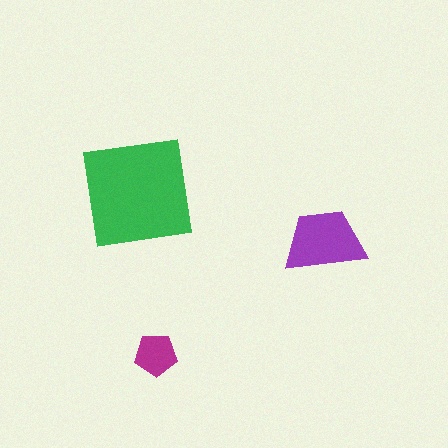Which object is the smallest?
The magenta pentagon.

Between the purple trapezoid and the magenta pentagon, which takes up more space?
The purple trapezoid.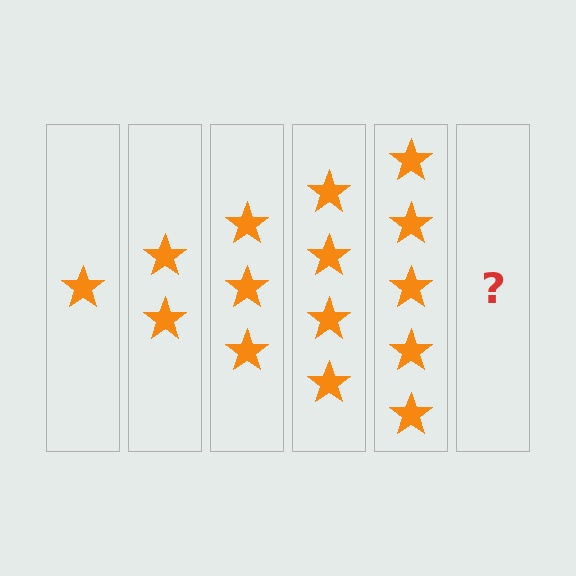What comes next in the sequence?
The next element should be 6 stars.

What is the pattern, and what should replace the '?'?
The pattern is that each step adds one more star. The '?' should be 6 stars.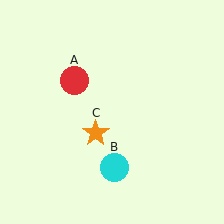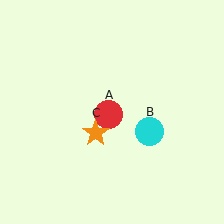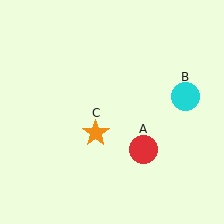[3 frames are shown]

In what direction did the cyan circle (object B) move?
The cyan circle (object B) moved up and to the right.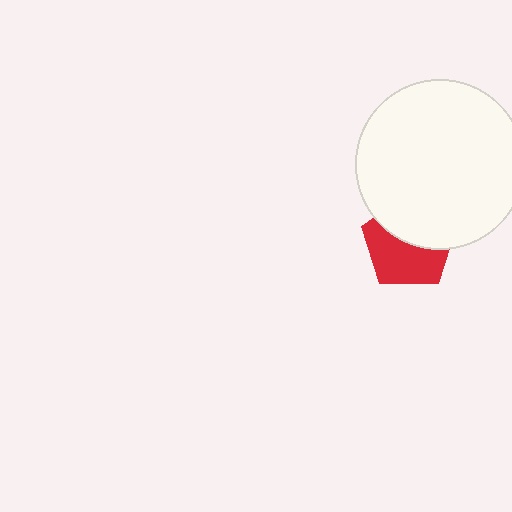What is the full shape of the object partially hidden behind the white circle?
The partially hidden object is a red pentagon.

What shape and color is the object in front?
The object in front is a white circle.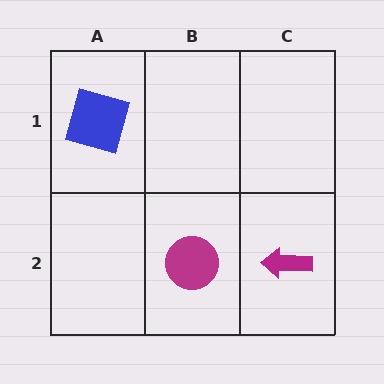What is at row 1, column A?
A blue square.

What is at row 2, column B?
A magenta circle.